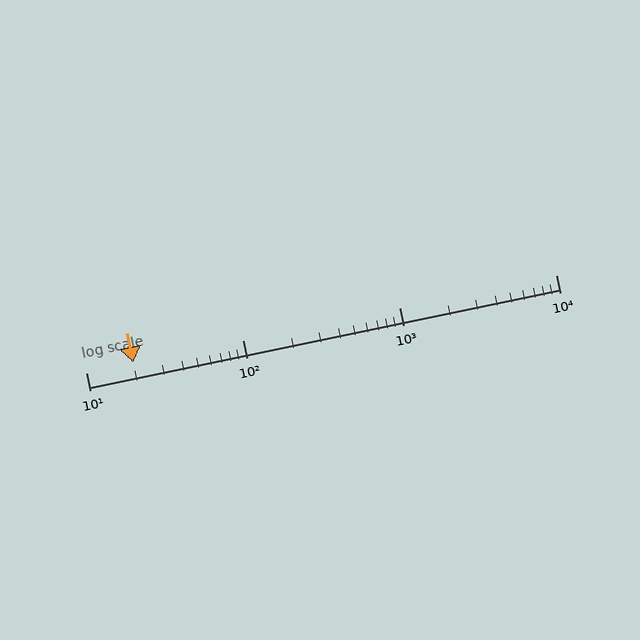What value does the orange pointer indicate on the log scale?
The pointer indicates approximately 20.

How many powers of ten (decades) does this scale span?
The scale spans 3 decades, from 10 to 10000.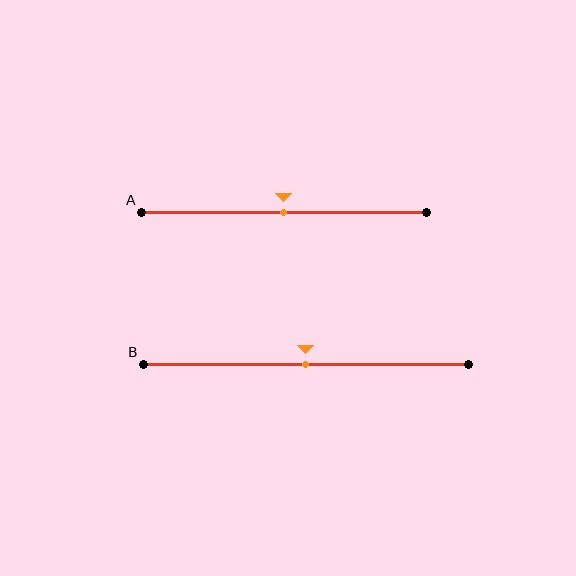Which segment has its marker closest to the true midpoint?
Segment A has its marker closest to the true midpoint.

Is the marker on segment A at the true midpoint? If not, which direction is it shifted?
Yes, the marker on segment A is at the true midpoint.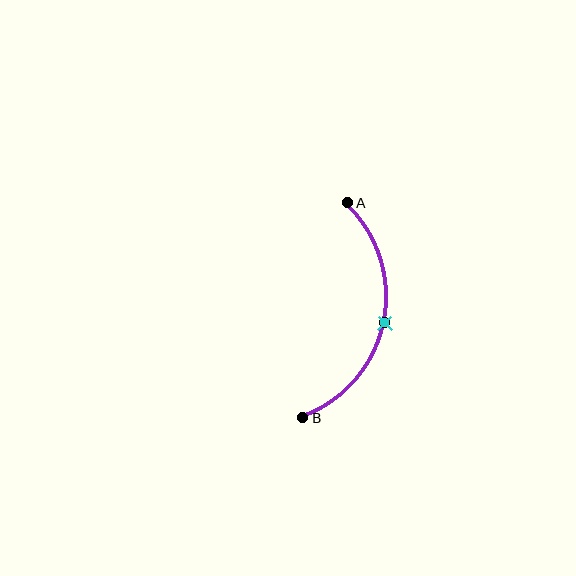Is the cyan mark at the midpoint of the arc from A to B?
Yes. The cyan mark lies on the arc at equal arc-length from both A and B — it is the arc midpoint.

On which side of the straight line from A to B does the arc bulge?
The arc bulges to the right of the straight line connecting A and B.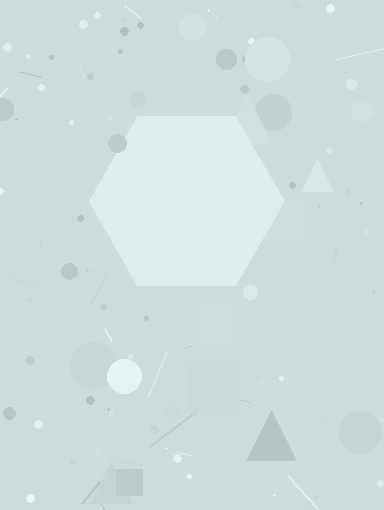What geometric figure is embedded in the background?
A hexagon is embedded in the background.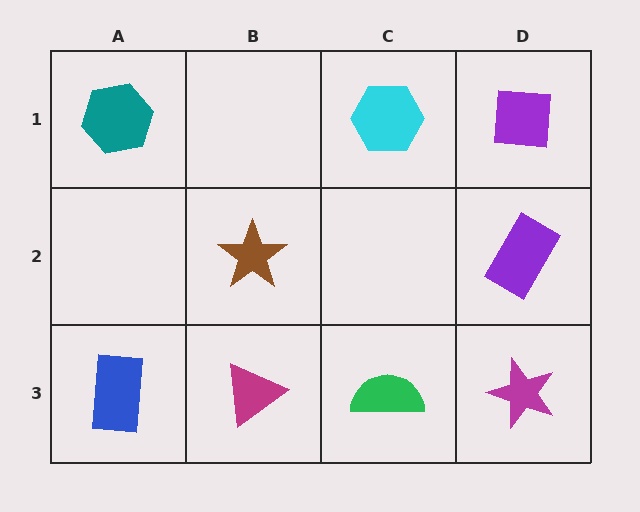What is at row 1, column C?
A cyan hexagon.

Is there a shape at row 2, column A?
No, that cell is empty.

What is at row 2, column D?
A purple rectangle.